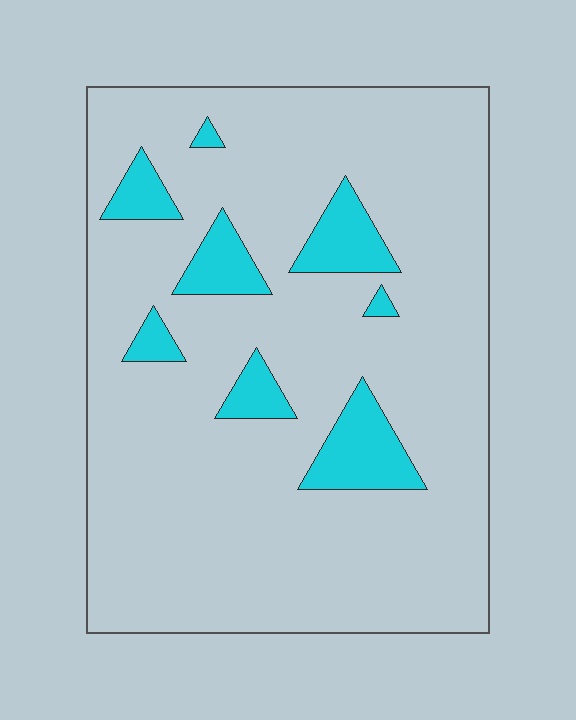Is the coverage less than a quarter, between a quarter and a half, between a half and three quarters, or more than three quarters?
Less than a quarter.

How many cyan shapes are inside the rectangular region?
8.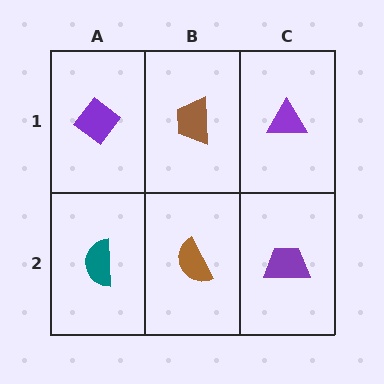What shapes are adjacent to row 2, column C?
A purple triangle (row 1, column C), a brown semicircle (row 2, column B).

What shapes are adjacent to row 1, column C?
A purple trapezoid (row 2, column C), a brown trapezoid (row 1, column B).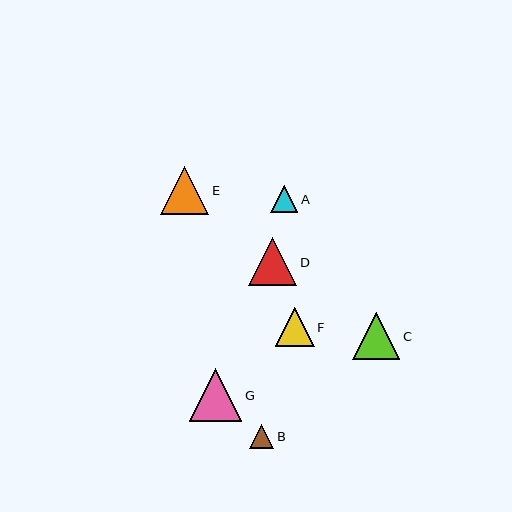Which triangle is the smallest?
Triangle B is the smallest with a size of approximately 24 pixels.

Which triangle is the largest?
Triangle G is the largest with a size of approximately 52 pixels.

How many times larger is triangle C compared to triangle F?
Triangle C is approximately 1.2 times the size of triangle F.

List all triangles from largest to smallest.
From largest to smallest: G, E, D, C, F, A, B.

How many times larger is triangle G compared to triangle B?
Triangle G is approximately 2.2 times the size of triangle B.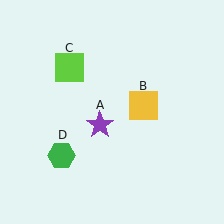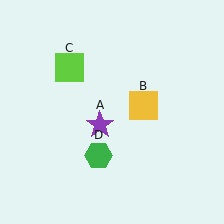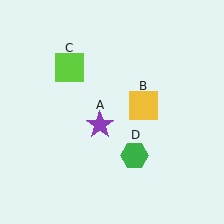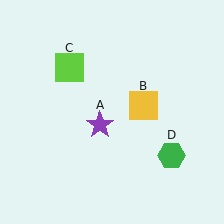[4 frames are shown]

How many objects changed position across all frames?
1 object changed position: green hexagon (object D).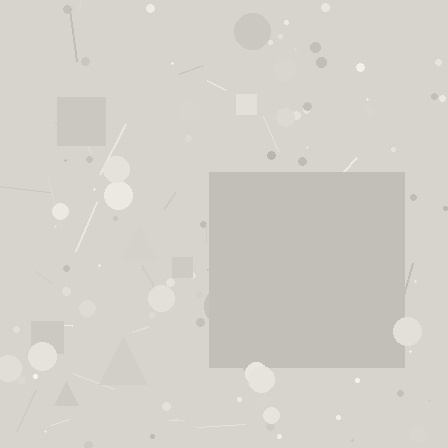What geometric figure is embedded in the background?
A square is embedded in the background.